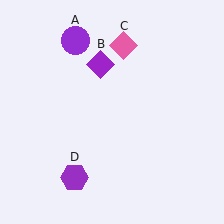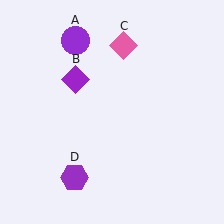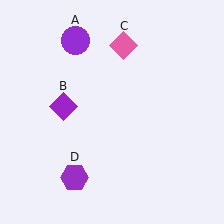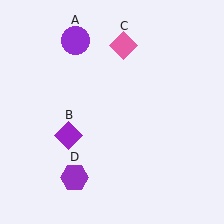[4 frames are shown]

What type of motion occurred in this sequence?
The purple diamond (object B) rotated counterclockwise around the center of the scene.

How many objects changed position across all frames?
1 object changed position: purple diamond (object B).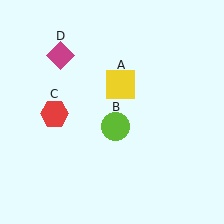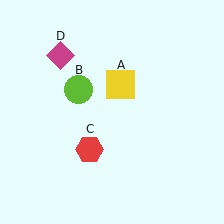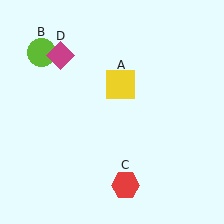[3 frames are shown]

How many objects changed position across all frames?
2 objects changed position: lime circle (object B), red hexagon (object C).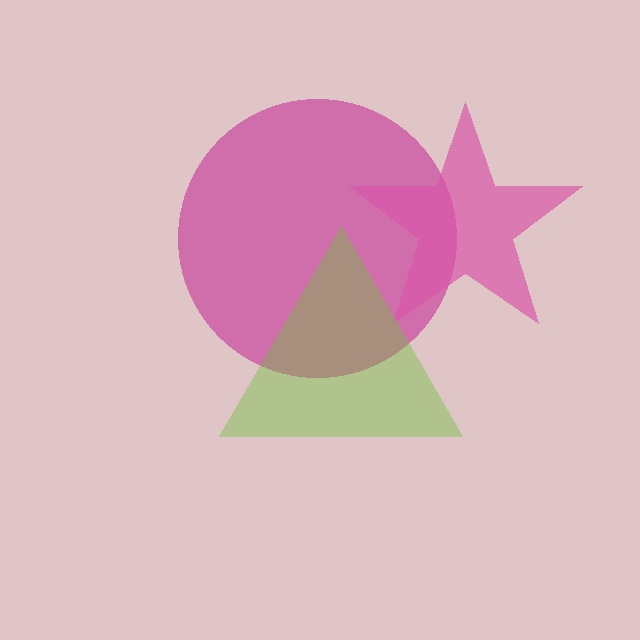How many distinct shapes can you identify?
There are 3 distinct shapes: a magenta circle, a pink star, a lime triangle.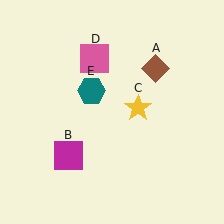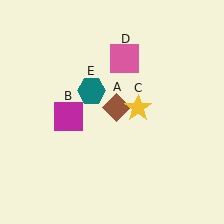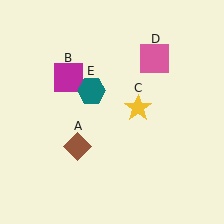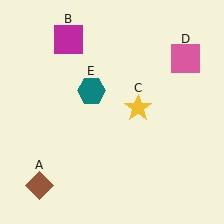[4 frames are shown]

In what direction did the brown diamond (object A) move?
The brown diamond (object A) moved down and to the left.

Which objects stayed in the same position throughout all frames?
Yellow star (object C) and teal hexagon (object E) remained stationary.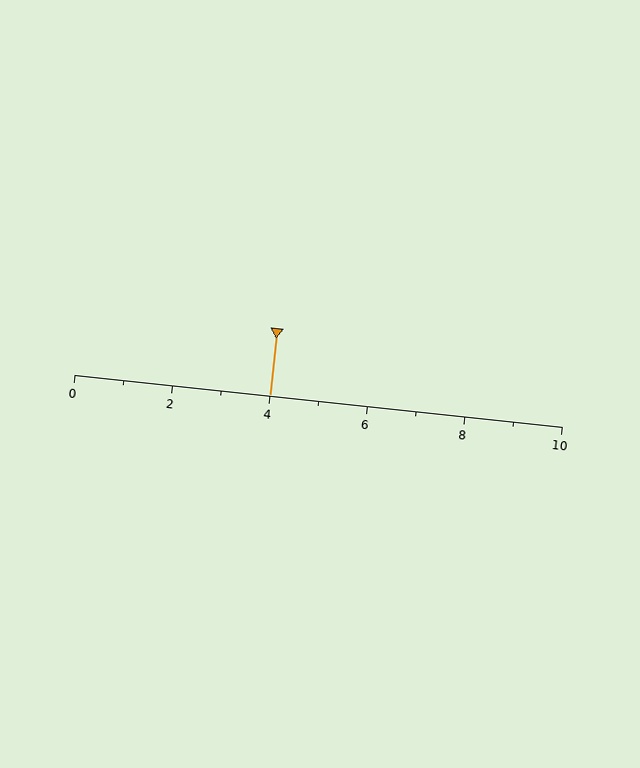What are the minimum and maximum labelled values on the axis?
The axis runs from 0 to 10.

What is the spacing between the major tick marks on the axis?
The major ticks are spaced 2 apart.